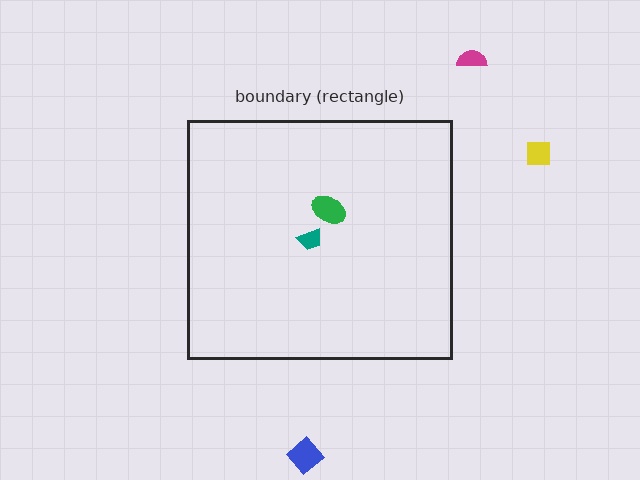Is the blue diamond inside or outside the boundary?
Outside.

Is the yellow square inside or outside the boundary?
Outside.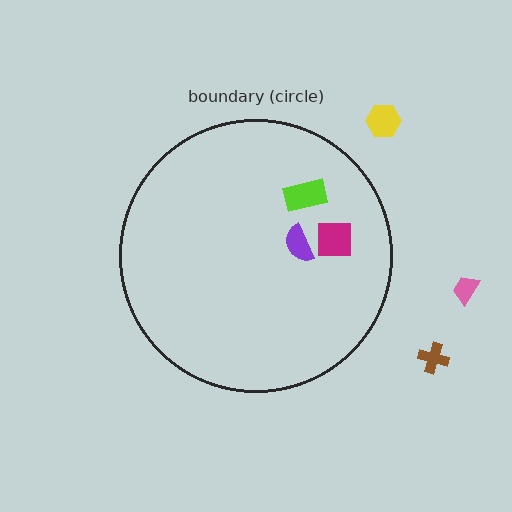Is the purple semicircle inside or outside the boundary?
Inside.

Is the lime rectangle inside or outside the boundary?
Inside.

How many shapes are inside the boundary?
3 inside, 3 outside.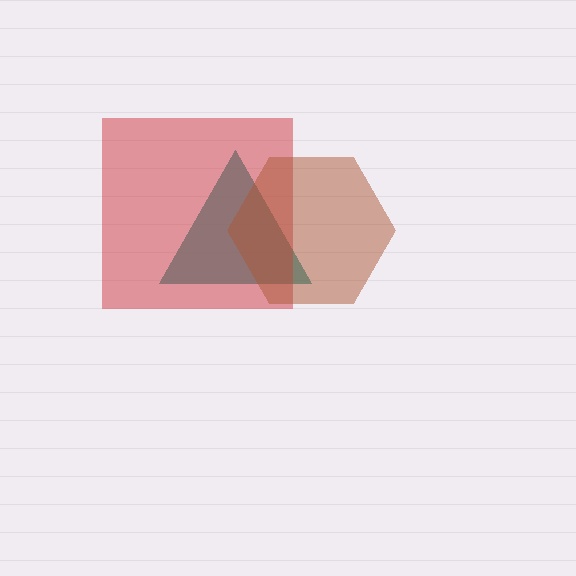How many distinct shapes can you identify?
There are 3 distinct shapes: a teal triangle, a red square, a brown hexagon.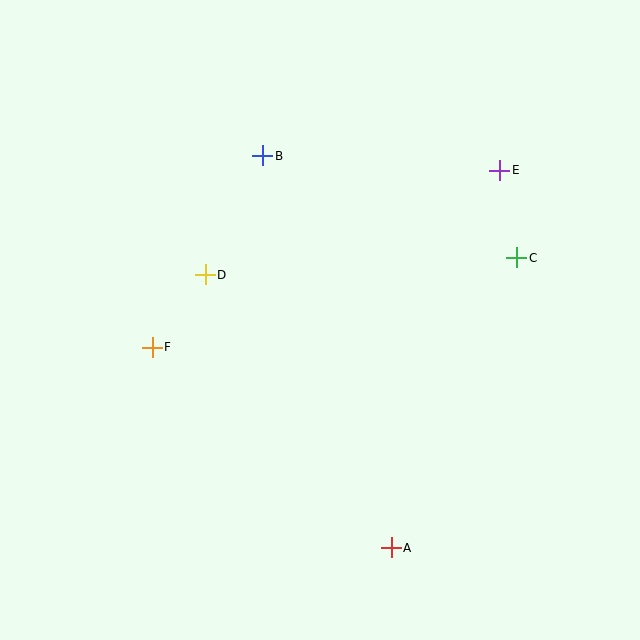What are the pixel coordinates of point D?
Point D is at (205, 275).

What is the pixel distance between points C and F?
The distance between C and F is 375 pixels.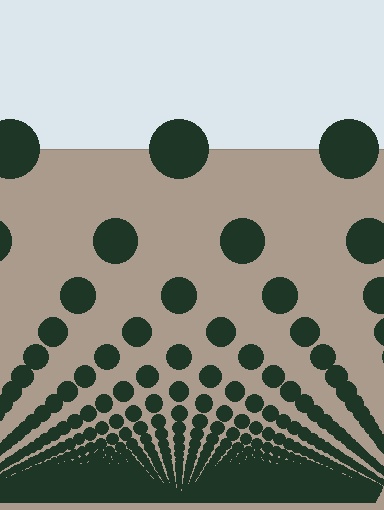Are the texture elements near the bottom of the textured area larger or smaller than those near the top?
Smaller. The gradient is inverted — elements near the bottom are smaller and denser.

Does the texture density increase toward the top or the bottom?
Density increases toward the bottom.